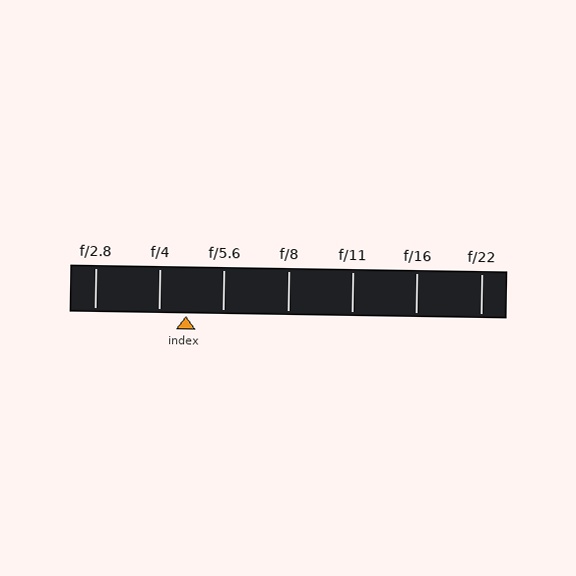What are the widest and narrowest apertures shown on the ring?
The widest aperture shown is f/2.8 and the narrowest is f/22.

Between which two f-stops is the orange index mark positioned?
The index mark is between f/4 and f/5.6.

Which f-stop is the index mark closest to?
The index mark is closest to f/4.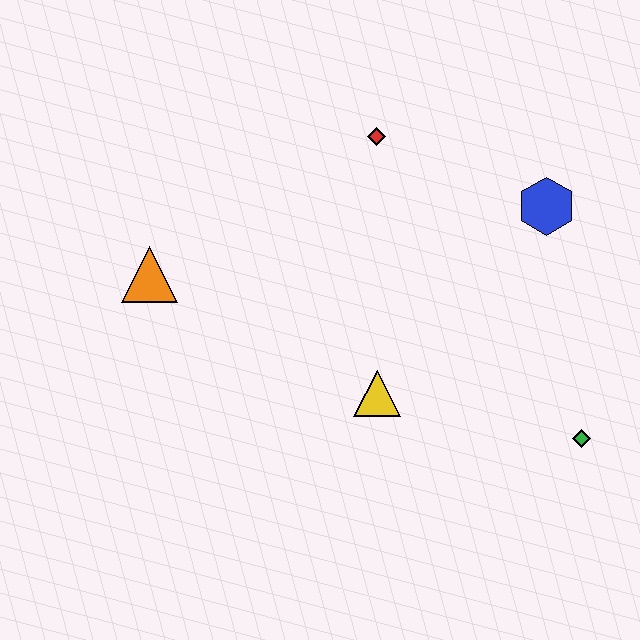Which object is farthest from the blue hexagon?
The orange triangle is farthest from the blue hexagon.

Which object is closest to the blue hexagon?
The red diamond is closest to the blue hexagon.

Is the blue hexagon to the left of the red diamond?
No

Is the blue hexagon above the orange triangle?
Yes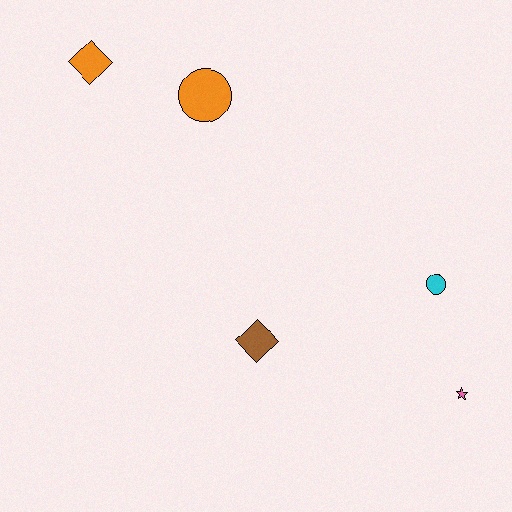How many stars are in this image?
There is 1 star.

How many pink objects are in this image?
There is 1 pink object.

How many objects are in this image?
There are 5 objects.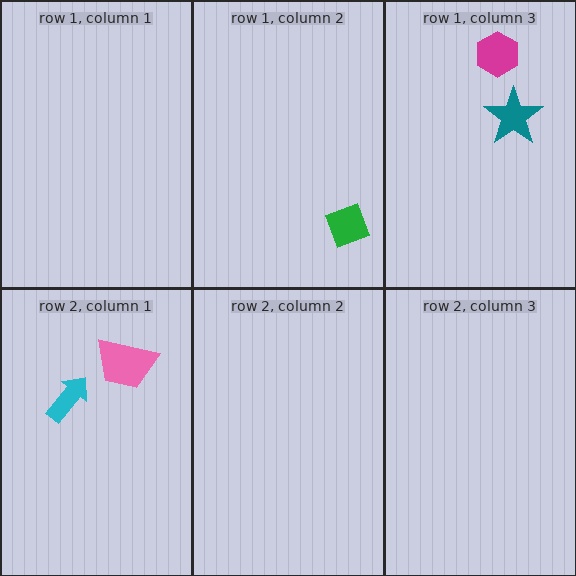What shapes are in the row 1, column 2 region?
The green diamond.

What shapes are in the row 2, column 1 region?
The pink trapezoid, the cyan arrow.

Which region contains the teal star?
The row 1, column 3 region.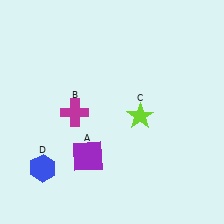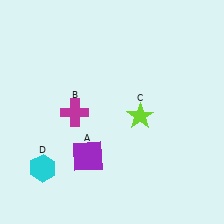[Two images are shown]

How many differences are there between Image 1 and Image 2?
There is 1 difference between the two images.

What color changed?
The hexagon (D) changed from blue in Image 1 to cyan in Image 2.